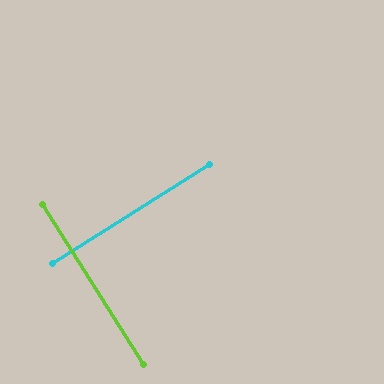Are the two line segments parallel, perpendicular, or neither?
Perpendicular — they meet at approximately 90°.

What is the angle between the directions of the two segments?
Approximately 90 degrees.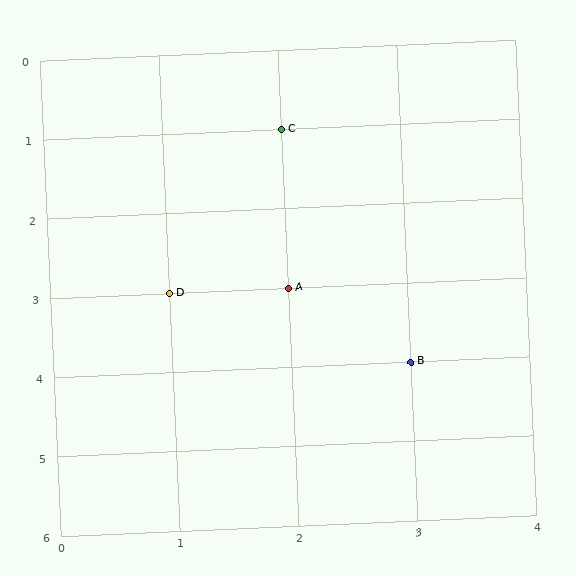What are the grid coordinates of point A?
Point A is at grid coordinates (2, 3).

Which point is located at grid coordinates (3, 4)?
Point B is at (3, 4).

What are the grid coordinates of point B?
Point B is at grid coordinates (3, 4).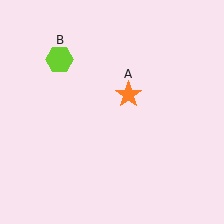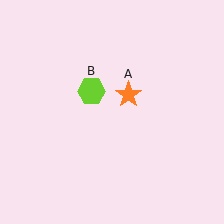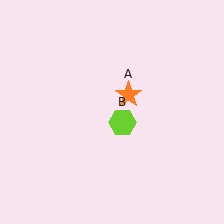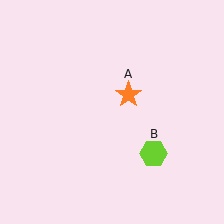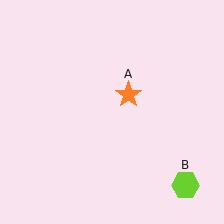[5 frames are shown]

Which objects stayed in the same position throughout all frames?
Orange star (object A) remained stationary.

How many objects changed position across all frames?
1 object changed position: lime hexagon (object B).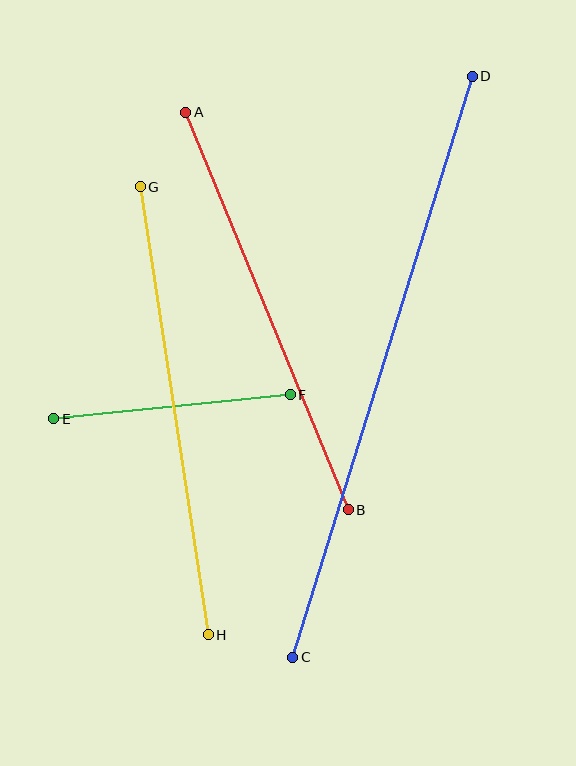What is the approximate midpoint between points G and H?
The midpoint is at approximately (174, 411) pixels.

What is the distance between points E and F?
The distance is approximately 237 pixels.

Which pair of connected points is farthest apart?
Points C and D are farthest apart.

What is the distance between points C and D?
The distance is approximately 609 pixels.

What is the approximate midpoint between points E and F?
The midpoint is at approximately (172, 407) pixels.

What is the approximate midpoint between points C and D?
The midpoint is at approximately (383, 367) pixels.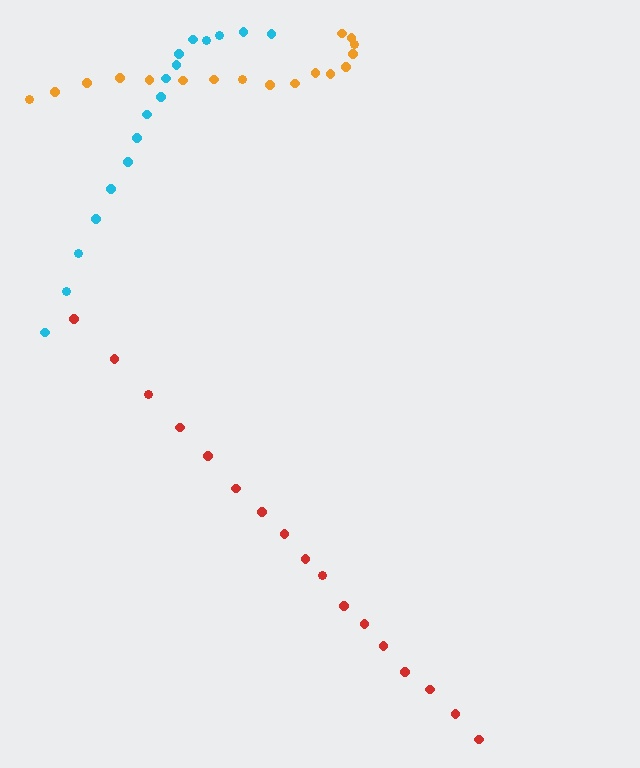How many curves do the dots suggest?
There are 3 distinct paths.